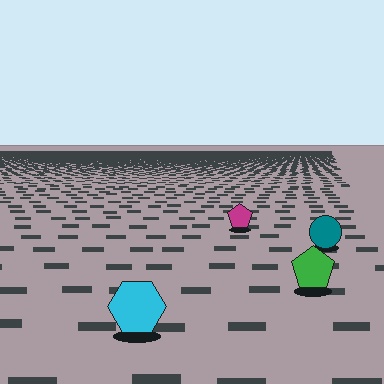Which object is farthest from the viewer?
The magenta pentagon is farthest from the viewer. It appears smaller and the ground texture around it is denser.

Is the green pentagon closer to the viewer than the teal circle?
Yes. The green pentagon is closer — you can tell from the texture gradient: the ground texture is coarser near it.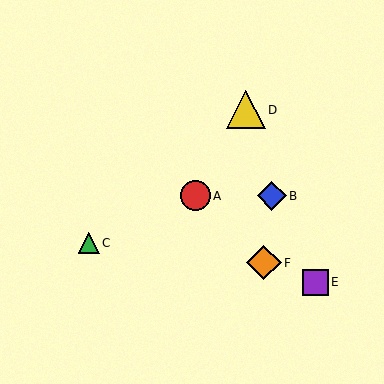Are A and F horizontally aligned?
No, A is at y≈196 and F is at y≈263.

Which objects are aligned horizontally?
Objects A, B are aligned horizontally.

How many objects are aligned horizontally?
2 objects (A, B) are aligned horizontally.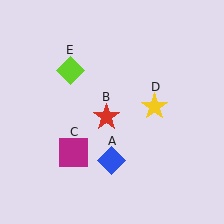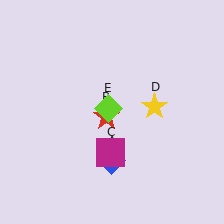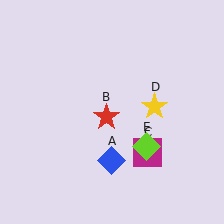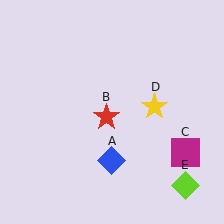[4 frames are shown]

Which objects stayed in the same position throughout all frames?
Blue diamond (object A) and red star (object B) and yellow star (object D) remained stationary.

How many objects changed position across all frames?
2 objects changed position: magenta square (object C), lime diamond (object E).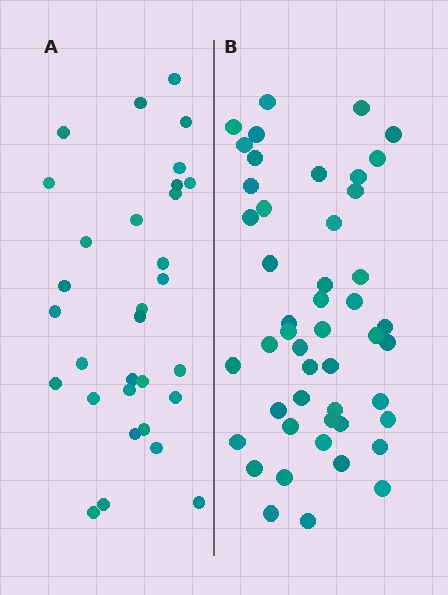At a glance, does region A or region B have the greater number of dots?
Region B (the right region) has more dots.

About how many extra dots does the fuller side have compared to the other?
Region B has approximately 15 more dots than region A.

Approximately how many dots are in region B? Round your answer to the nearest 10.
About 50 dots. (The exact count is 48, which rounds to 50.)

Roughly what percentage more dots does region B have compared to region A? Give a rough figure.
About 55% more.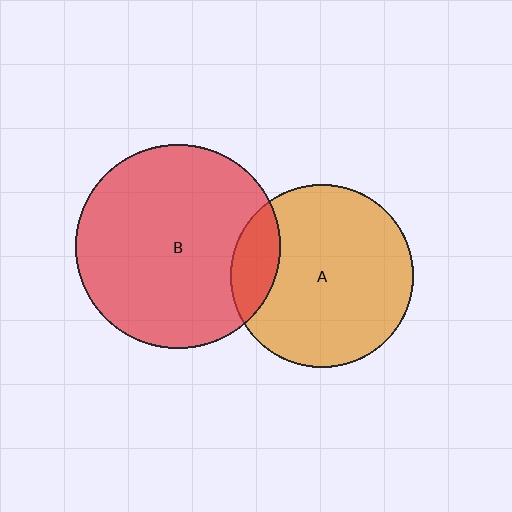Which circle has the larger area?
Circle B (red).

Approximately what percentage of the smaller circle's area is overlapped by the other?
Approximately 15%.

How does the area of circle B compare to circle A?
Approximately 1.3 times.